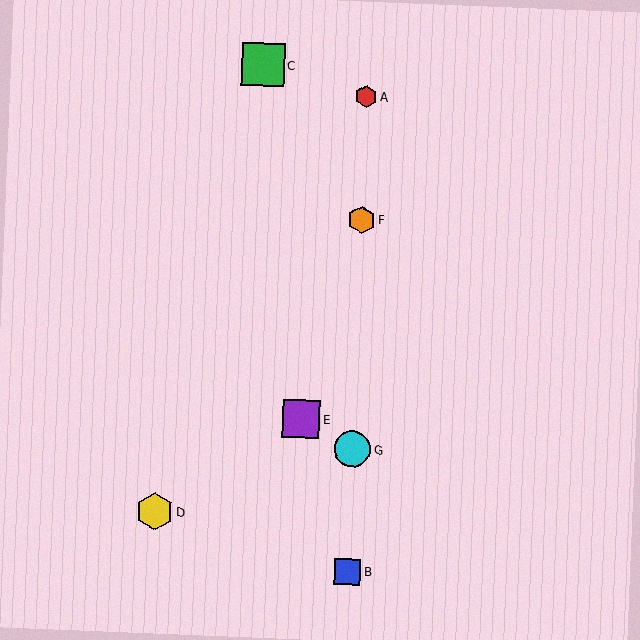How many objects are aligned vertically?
4 objects (A, B, F, G) are aligned vertically.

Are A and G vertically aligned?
Yes, both are at x≈367.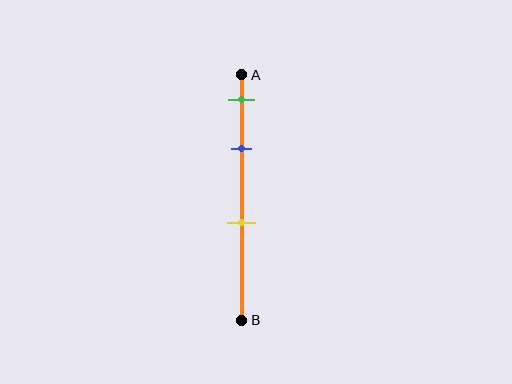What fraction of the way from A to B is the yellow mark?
The yellow mark is approximately 60% (0.6) of the way from A to B.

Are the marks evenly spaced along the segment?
No, the marks are not evenly spaced.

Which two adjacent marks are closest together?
The green and blue marks are the closest adjacent pair.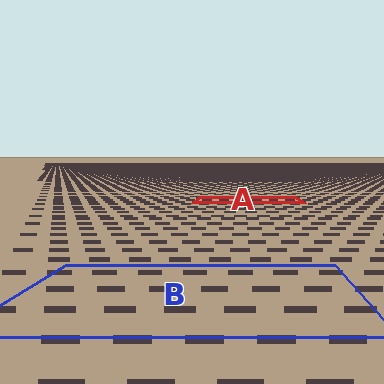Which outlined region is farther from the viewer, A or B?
Region A is farther from the viewer — the texture elements inside it appear smaller and more densely packed.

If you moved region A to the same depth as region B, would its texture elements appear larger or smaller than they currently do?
They would appear larger. At a closer depth, the same texture elements are projected at a bigger on-screen size.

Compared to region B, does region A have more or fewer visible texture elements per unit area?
Region A has more texture elements per unit area — they are packed more densely because it is farther away.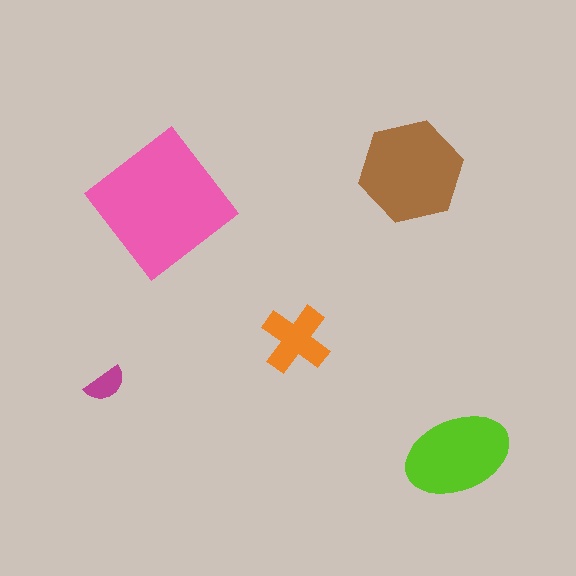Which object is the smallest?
The magenta semicircle.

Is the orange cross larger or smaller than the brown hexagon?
Smaller.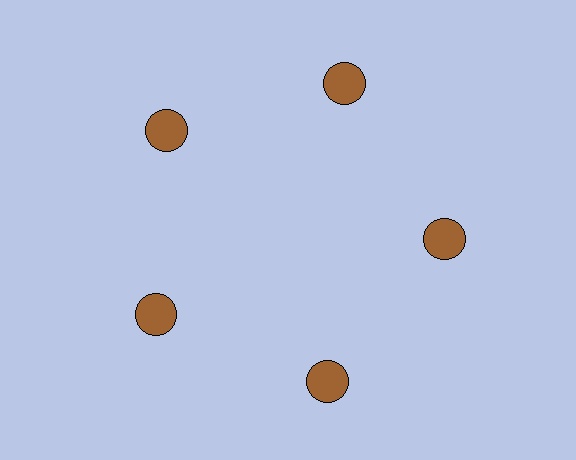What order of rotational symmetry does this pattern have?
This pattern has 5-fold rotational symmetry.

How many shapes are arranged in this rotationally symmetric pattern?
There are 5 shapes, arranged in 5 groups of 1.